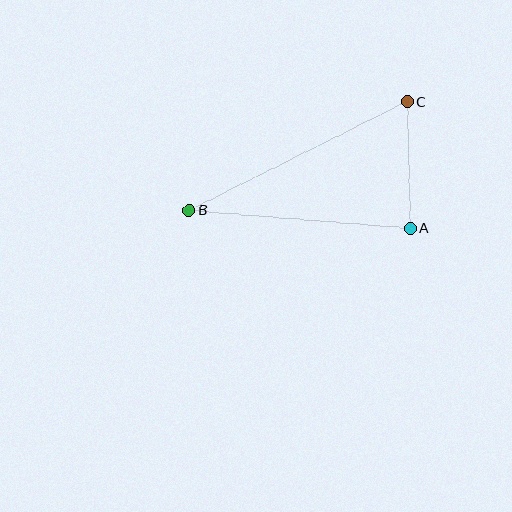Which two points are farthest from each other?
Points B and C are farthest from each other.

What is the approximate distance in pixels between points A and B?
The distance between A and B is approximately 222 pixels.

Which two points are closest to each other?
Points A and C are closest to each other.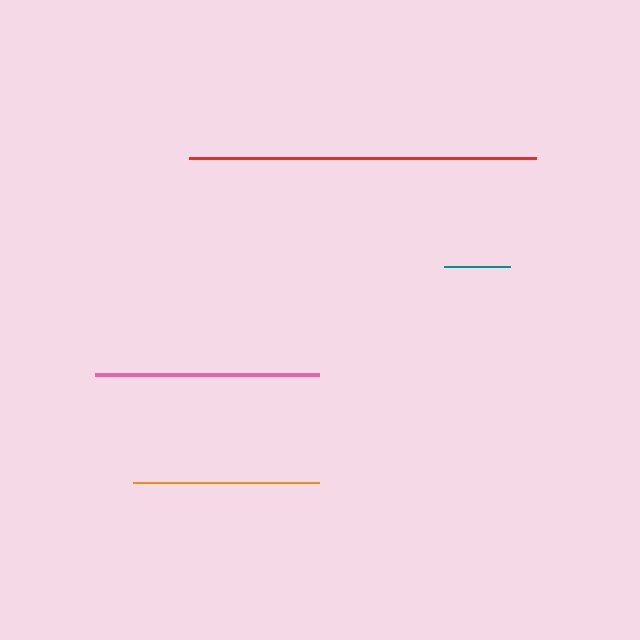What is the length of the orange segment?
The orange segment is approximately 186 pixels long.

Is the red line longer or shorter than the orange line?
The red line is longer than the orange line.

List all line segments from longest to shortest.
From longest to shortest: red, pink, orange, teal.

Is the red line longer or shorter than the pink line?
The red line is longer than the pink line.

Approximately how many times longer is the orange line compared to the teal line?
The orange line is approximately 2.8 times the length of the teal line.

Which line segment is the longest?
The red line is the longest at approximately 347 pixels.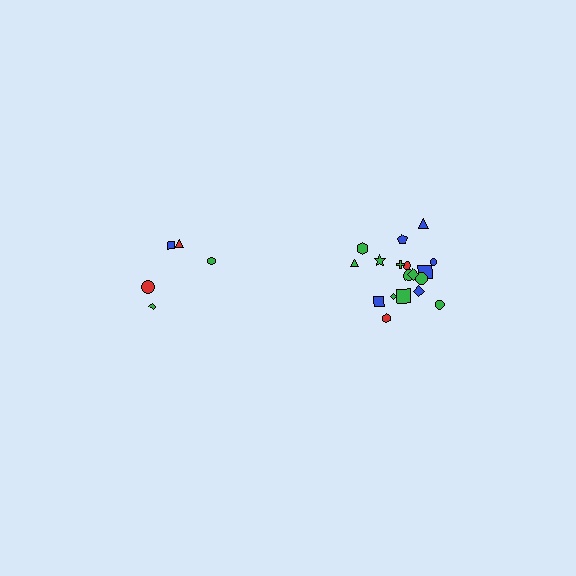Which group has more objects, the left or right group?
The right group.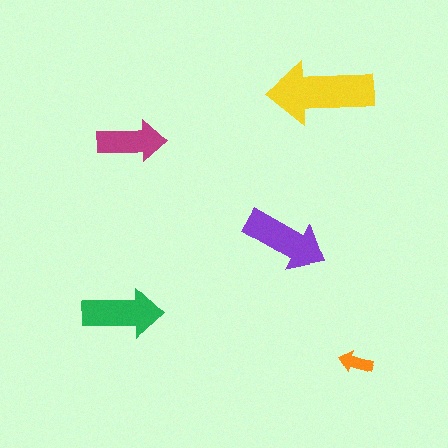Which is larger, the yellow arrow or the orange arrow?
The yellow one.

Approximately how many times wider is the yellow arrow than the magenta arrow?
About 1.5 times wider.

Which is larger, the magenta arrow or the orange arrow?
The magenta one.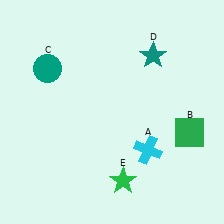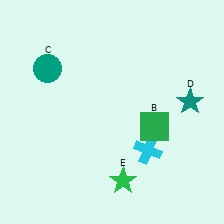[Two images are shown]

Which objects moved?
The objects that moved are: the green square (B), the teal star (D).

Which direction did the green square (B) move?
The green square (B) moved left.